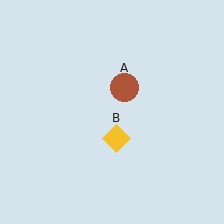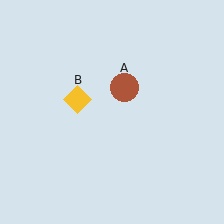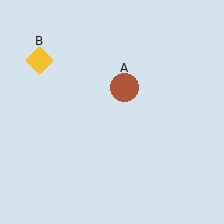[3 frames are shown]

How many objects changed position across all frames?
1 object changed position: yellow diamond (object B).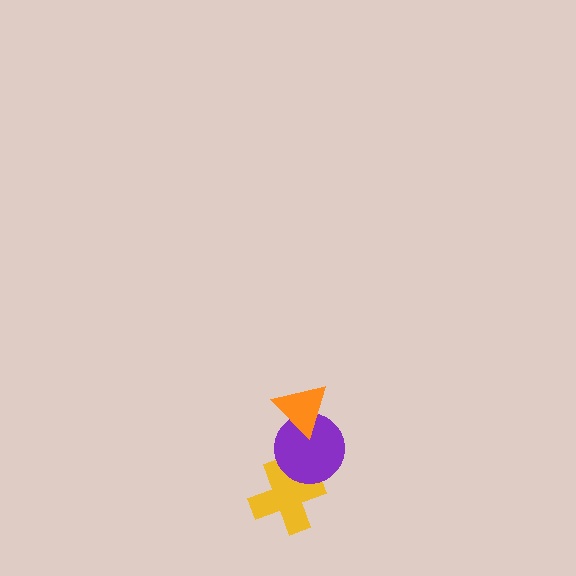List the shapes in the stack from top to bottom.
From top to bottom: the orange triangle, the purple circle, the yellow cross.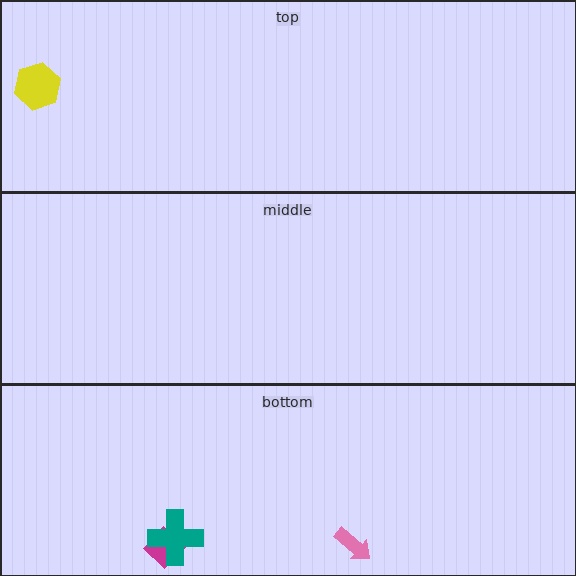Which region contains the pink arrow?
The bottom region.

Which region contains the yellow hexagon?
The top region.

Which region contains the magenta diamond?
The bottom region.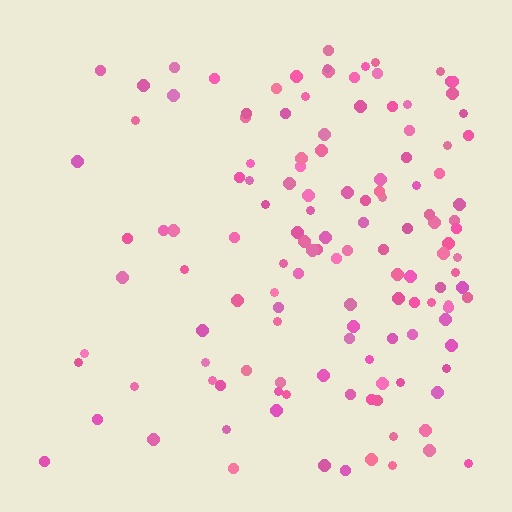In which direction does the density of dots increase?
From left to right, with the right side densest.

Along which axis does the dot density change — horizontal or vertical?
Horizontal.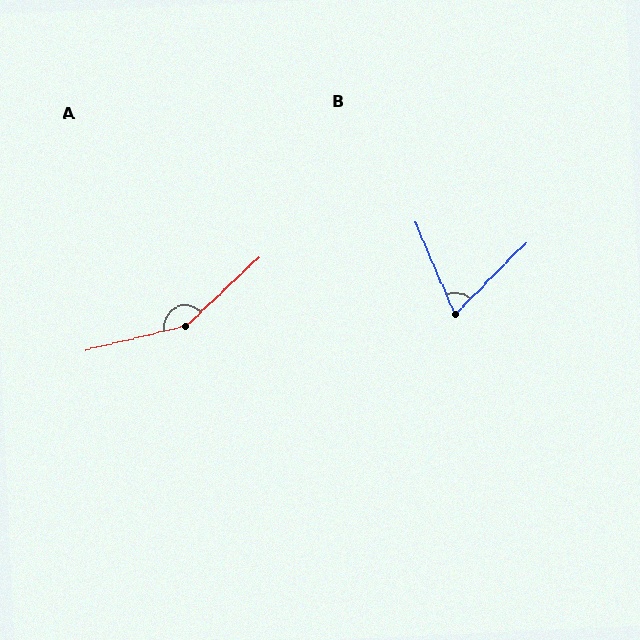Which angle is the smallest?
B, at approximately 68 degrees.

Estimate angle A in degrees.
Approximately 151 degrees.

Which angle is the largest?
A, at approximately 151 degrees.